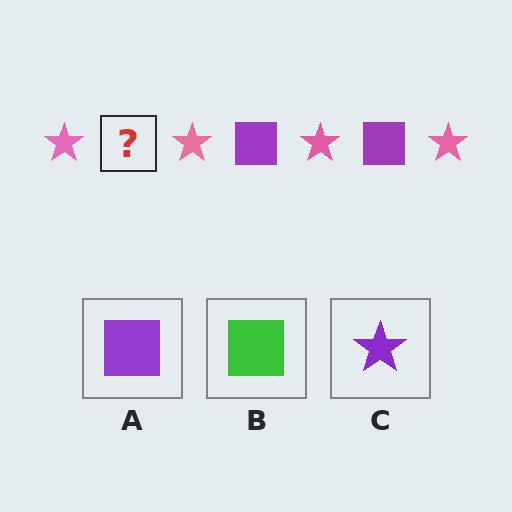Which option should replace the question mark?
Option A.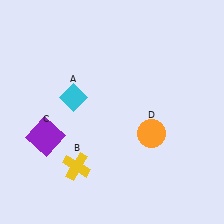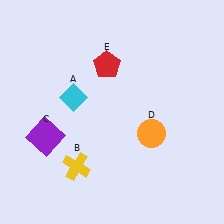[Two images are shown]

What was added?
A red pentagon (E) was added in Image 2.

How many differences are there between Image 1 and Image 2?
There is 1 difference between the two images.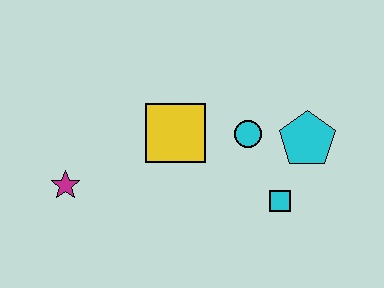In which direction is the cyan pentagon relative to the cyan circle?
The cyan pentagon is to the right of the cyan circle.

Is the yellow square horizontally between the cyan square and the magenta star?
Yes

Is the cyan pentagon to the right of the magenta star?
Yes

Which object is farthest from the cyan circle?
The magenta star is farthest from the cyan circle.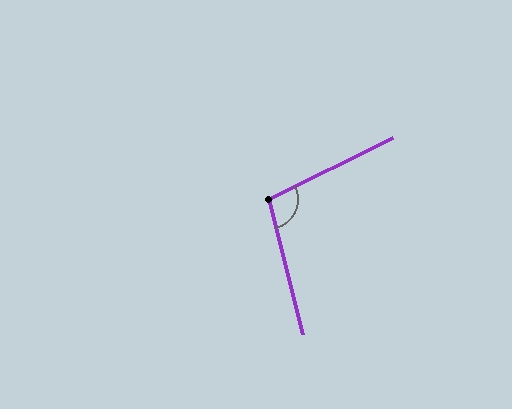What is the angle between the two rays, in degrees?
Approximately 102 degrees.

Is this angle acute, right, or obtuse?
It is obtuse.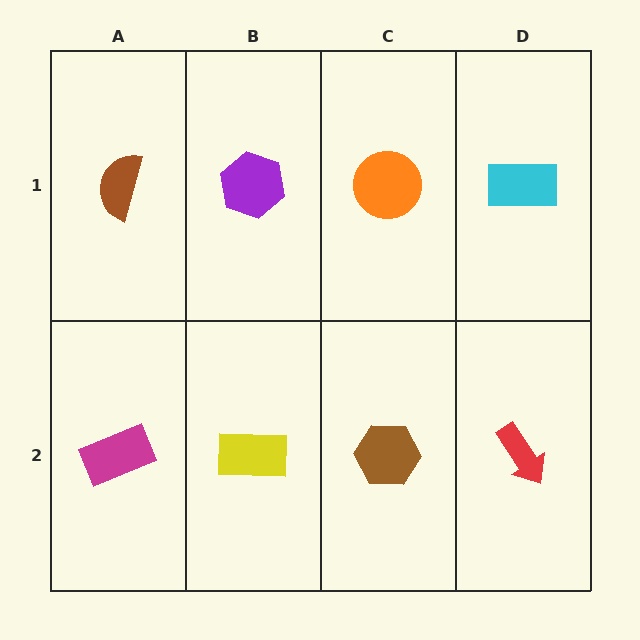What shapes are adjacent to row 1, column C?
A brown hexagon (row 2, column C), a purple hexagon (row 1, column B), a cyan rectangle (row 1, column D).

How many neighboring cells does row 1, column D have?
2.